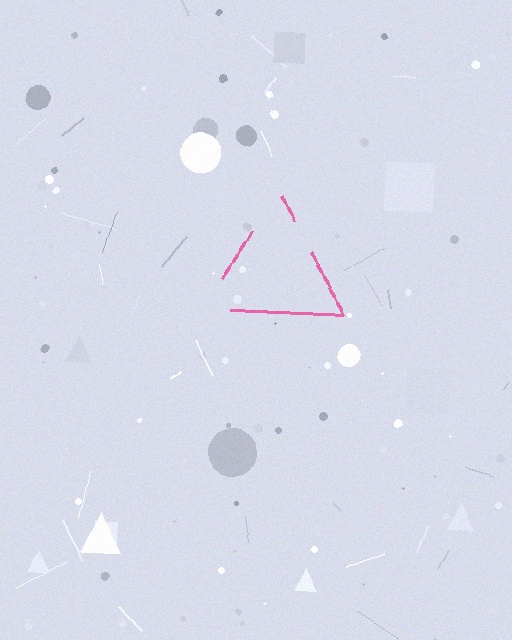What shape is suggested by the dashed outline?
The dashed outline suggests a triangle.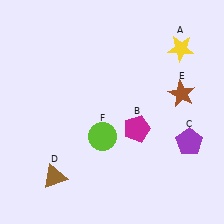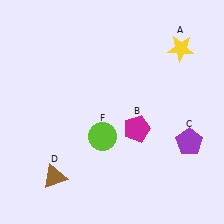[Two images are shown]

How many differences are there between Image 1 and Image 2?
There is 1 difference between the two images.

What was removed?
The brown star (E) was removed in Image 2.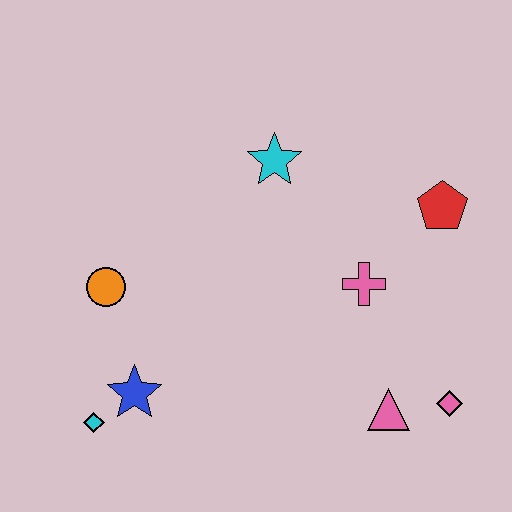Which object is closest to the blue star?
The cyan diamond is closest to the blue star.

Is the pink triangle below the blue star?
Yes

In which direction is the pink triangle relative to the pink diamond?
The pink triangle is to the left of the pink diamond.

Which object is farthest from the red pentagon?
The cyan diamond is farthest from the red pentagon.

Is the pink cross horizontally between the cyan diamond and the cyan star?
No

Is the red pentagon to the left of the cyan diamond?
No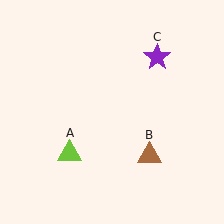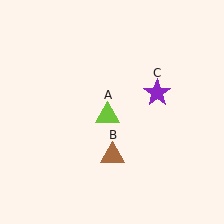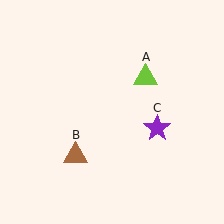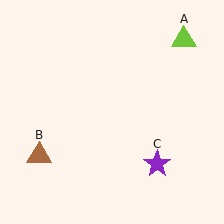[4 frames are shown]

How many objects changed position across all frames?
3 objects changed position: lime triangle (object A), brown triangle (object B), purple star (object C).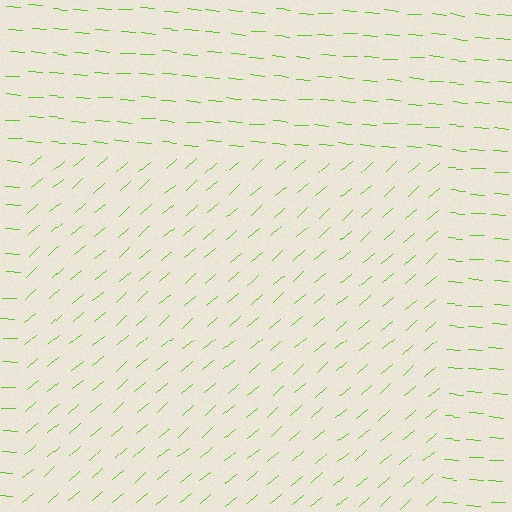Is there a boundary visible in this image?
Yes, there is a texture boundary formed by a change in line orientation.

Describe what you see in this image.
The image is filled with small lime line segments. A rectangle region in the image has lines oriented differently from the surrounding lines, creating a visible texture boundary.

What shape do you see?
I see a rectangle.